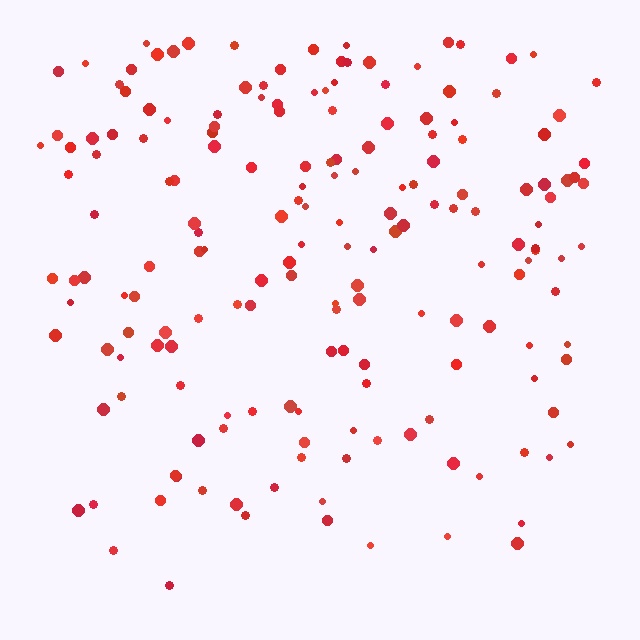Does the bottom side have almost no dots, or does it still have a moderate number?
Still a moderate number, just noticeably fewer than the top.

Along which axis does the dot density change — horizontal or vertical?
Vertical.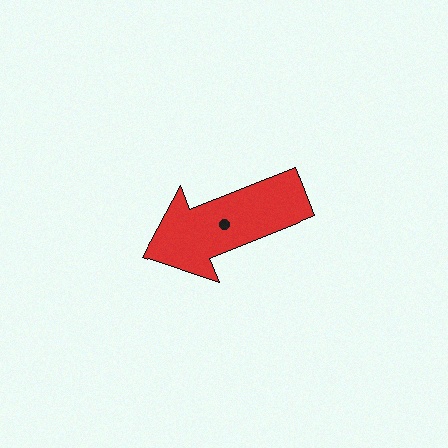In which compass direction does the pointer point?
West.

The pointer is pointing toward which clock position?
Roughly 8 o'clock.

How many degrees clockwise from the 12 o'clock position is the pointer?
Approximately 248 degrees.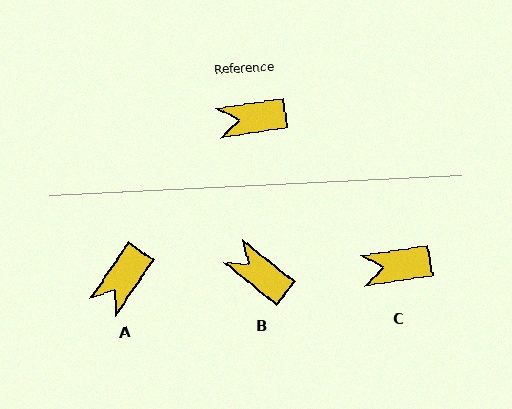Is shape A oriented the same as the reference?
No, it is off by about 48 degrees.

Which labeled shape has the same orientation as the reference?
C.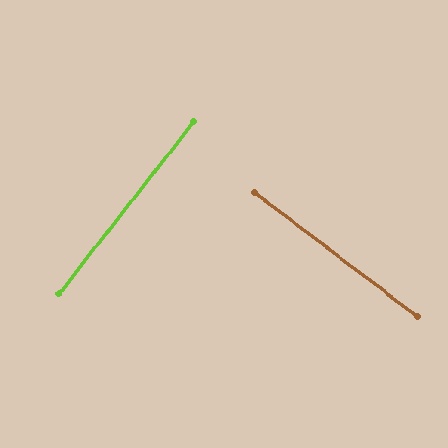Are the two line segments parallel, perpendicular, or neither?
Perpendicular — they meet at approximately 89°.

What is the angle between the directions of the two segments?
Approximately 89 degrees.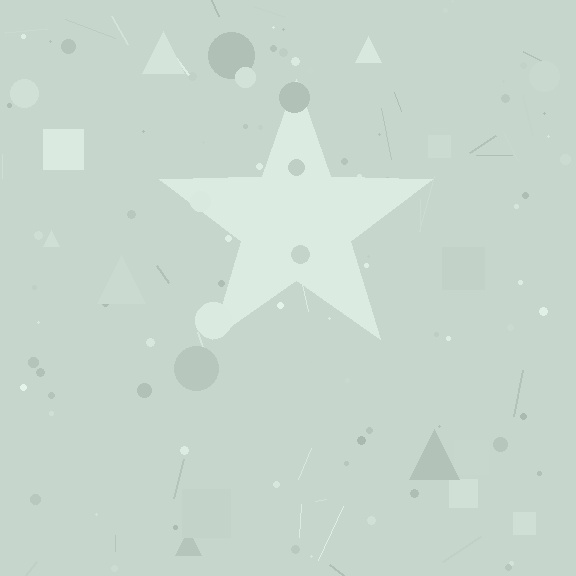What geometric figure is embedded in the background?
A star is embedded in the background.